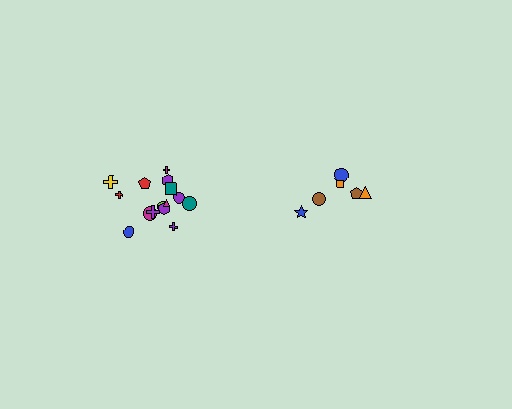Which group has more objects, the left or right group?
The left group.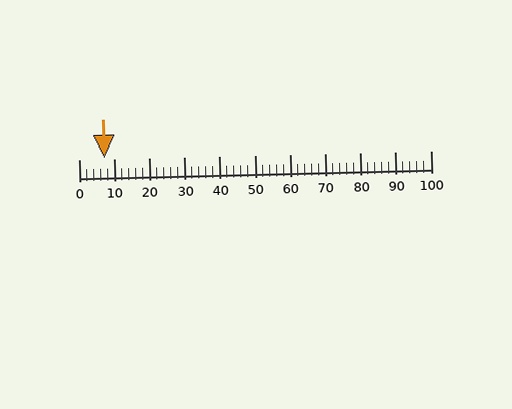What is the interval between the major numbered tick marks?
The major tick marks are spaced 10 units apart.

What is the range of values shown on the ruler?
The ruler shows values from 0 to 100.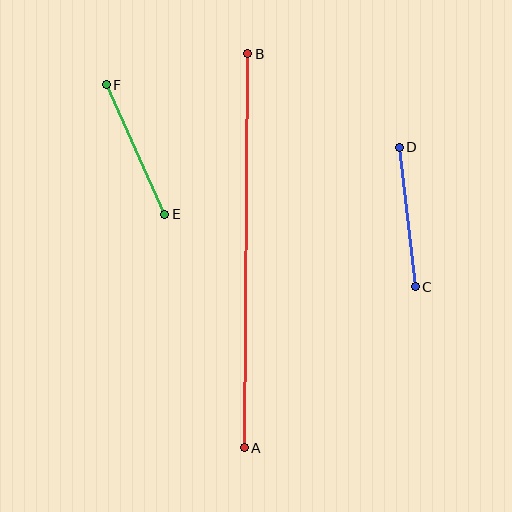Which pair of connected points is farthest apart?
Points A and B are farthest apart.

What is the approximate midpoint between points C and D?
The midpoint is at approximately (407, 217) pixels.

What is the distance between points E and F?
The distance is approximately 142 pixels.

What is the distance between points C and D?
The distance is approximately 140 pixels.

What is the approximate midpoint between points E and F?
The midpoint is at approximately (135, 150) pixels.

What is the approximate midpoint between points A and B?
The midpoint is at approximately (246, 251) pixels.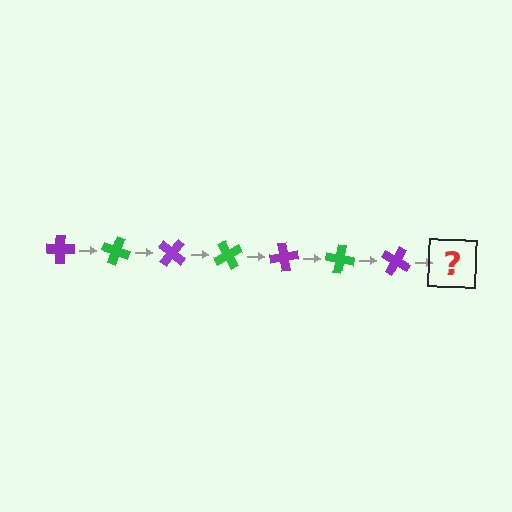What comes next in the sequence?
The next element should be a green cross, rotated 140 degrees from the start.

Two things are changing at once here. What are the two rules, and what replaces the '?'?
The two rules are that it rotates 20 degrees each step and the color cycles through purple and green. The '?' should be a green cross, rotated 140 degrees from the start.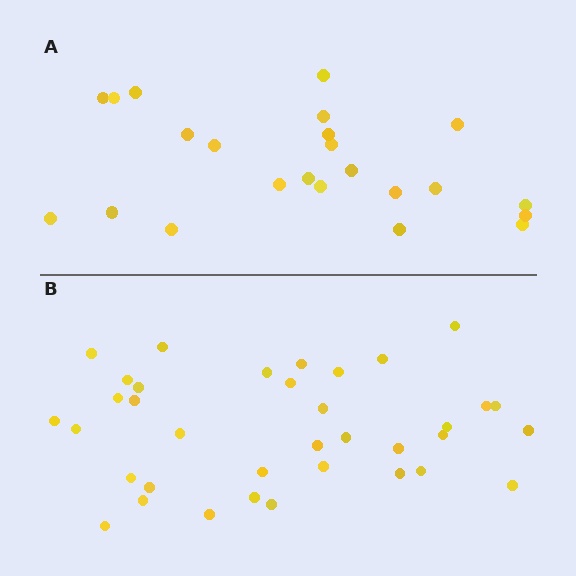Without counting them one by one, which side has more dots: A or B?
Region B (the bottom region) has more dots.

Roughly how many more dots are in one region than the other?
Region B has approximately 15 more dots than region A.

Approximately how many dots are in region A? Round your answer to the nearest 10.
About 20 dots. (The exact count is 23, which rounds to 20.)